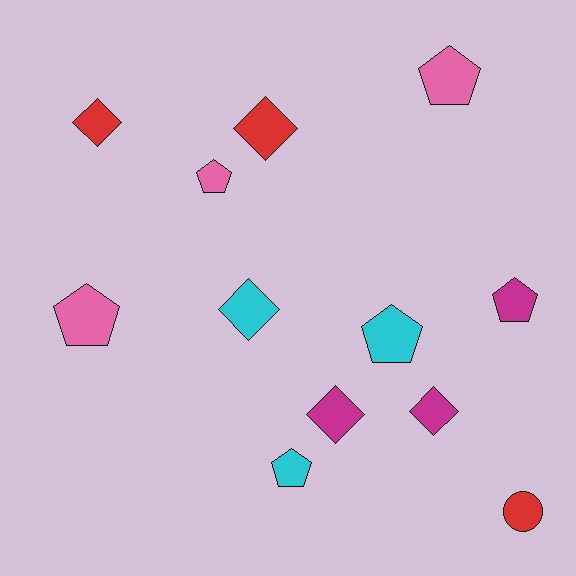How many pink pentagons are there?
There are 3 pink pentagons.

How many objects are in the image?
There are 12 objects.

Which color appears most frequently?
Cyan, with 3 objects.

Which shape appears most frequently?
Pentagon, with 6 objects.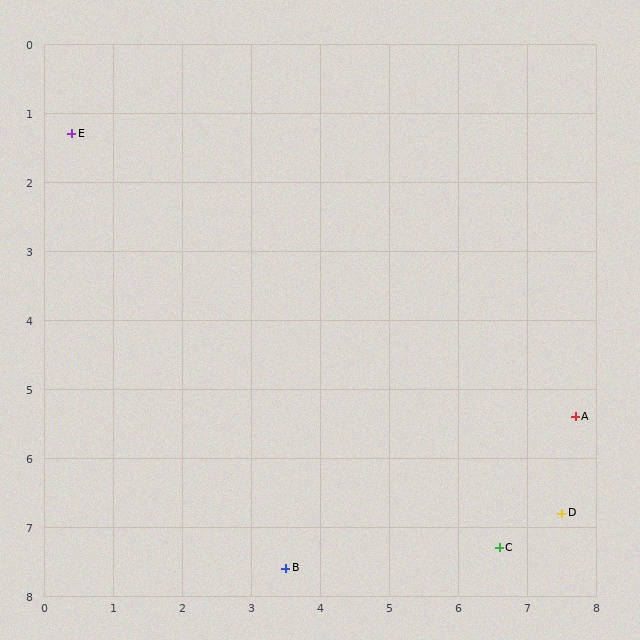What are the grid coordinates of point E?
Point E is at approximately (0.4, 1.3).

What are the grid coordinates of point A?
Point A is at approximately (7.7, 5.4).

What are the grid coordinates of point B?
Point B is at approximately (3.5, 7.6).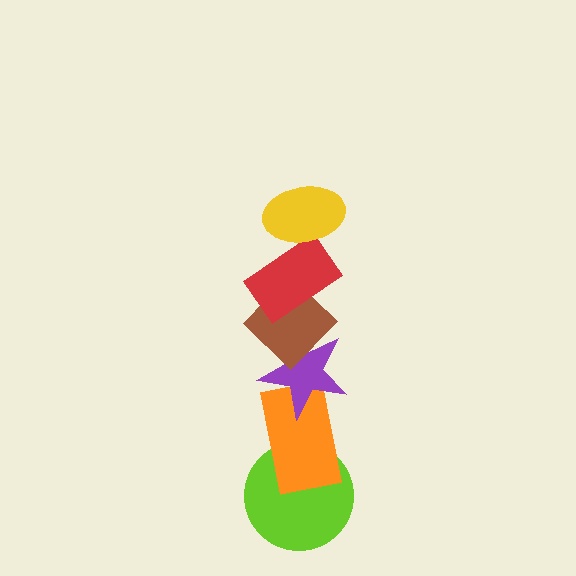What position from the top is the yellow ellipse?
The yellow ellipse is 1st from the top.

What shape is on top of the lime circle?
The orange rectangle is on top of the lime circle.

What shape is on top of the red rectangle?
The yellow ellipse is on top of the red rectangle.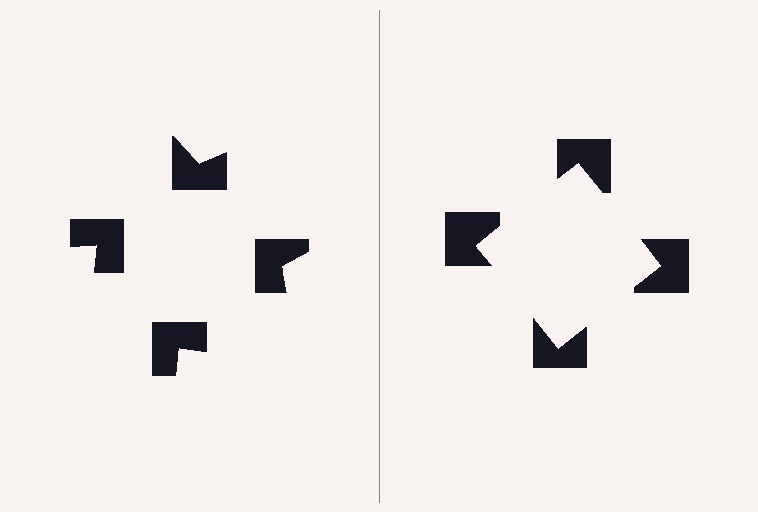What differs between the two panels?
The notched squares are positioned identically on both sides; only the wedge orientations differ. On the right they align to a square; on the left they are misaligned.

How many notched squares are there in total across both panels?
8 — 4 on each side.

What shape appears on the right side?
An illusory square.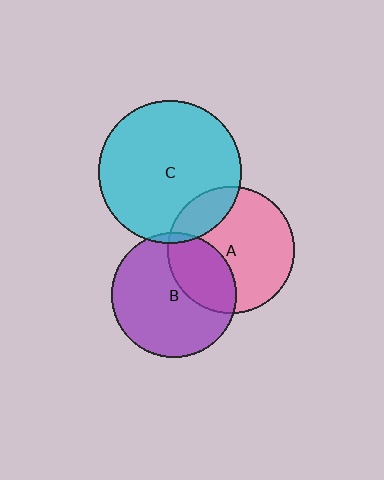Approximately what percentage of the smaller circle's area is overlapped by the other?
Approximately 5%.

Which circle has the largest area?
Circle C (cyan).